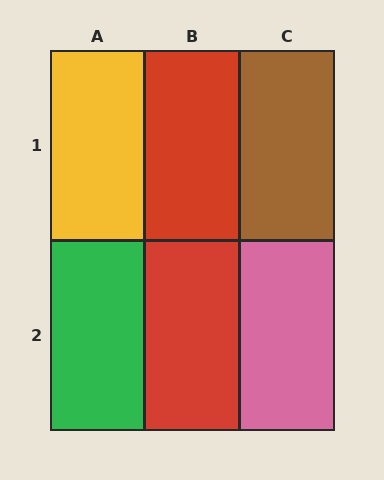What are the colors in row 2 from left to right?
Green, red, pink.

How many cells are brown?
1 cell is brown.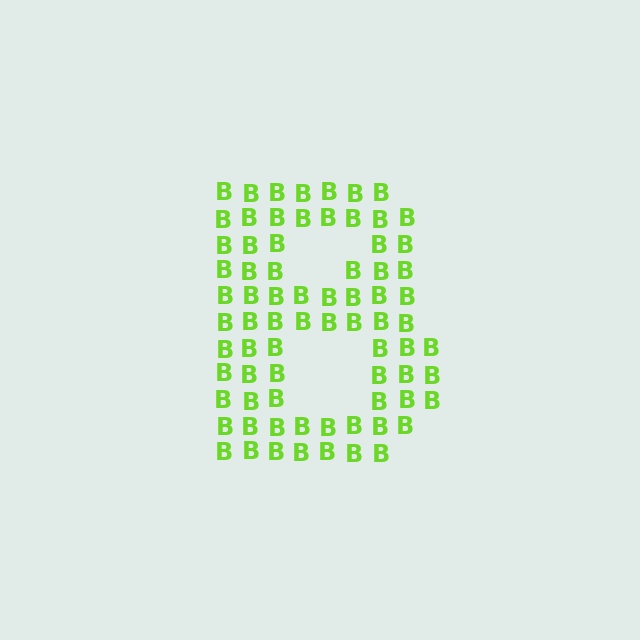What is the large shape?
The large shape is the letter B.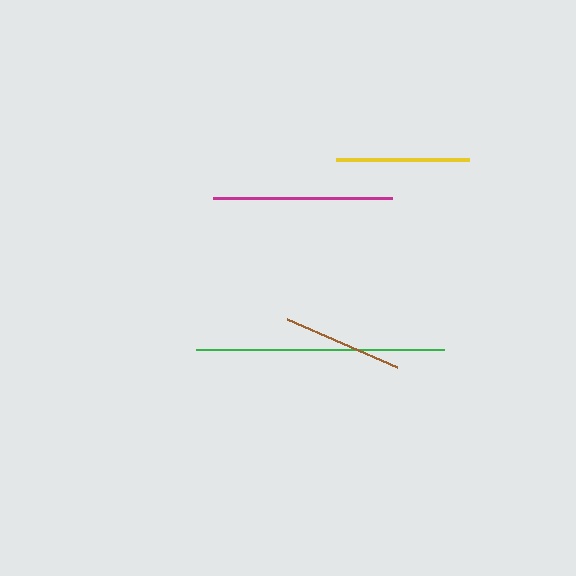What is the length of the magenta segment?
The magenta segment is approximately 179 pixels long.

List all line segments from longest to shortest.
From longest to shortest: green, magenta, yellow, brown.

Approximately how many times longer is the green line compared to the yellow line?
The green line is approximately 1.9 times the length of the yellow line.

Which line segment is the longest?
The green line is the longest at approximately 247 pixels.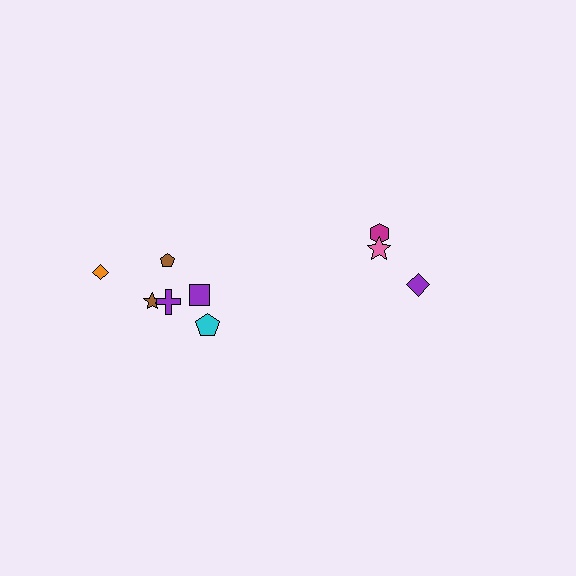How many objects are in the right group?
There are 3 objects.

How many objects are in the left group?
There are 6 objects.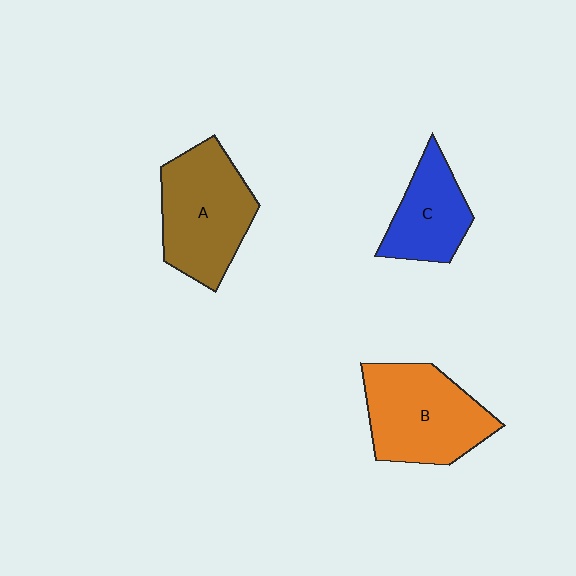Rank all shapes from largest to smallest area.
From largest to smallest: B (orange), A (brown), C (blue).